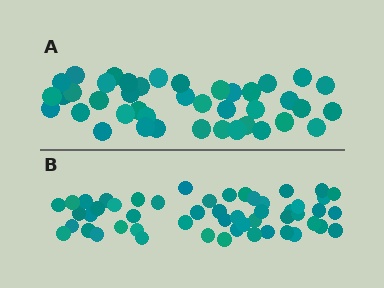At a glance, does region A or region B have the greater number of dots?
Region B (the bottom region) has more dots.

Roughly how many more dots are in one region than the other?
Region B has roughly 12 or so more dots than region A.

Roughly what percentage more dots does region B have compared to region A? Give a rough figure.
About 25% more.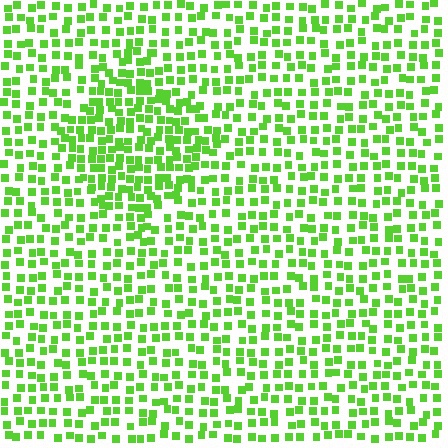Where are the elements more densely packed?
The elements are more densely packed inside the diamond boundary.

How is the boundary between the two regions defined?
The boundary is defined by a change in element density (approximately 1.6x ratio). All elements are the same color, size, and shape.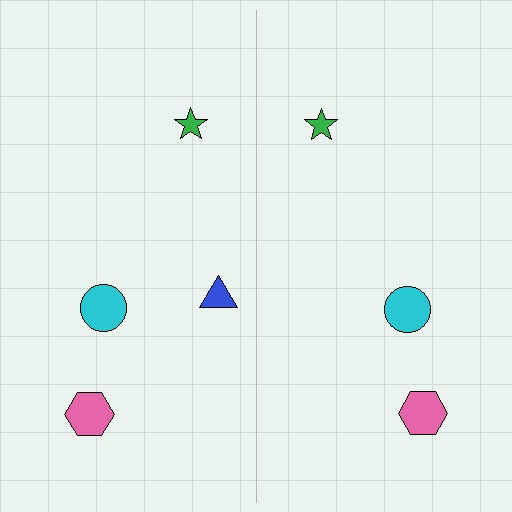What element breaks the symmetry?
A blue triangle is missing from the right side.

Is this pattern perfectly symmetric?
No, the pattern is not perfectly symmetric. A blue triangle is missing from the right side.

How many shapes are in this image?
There are 7 shapes in this image.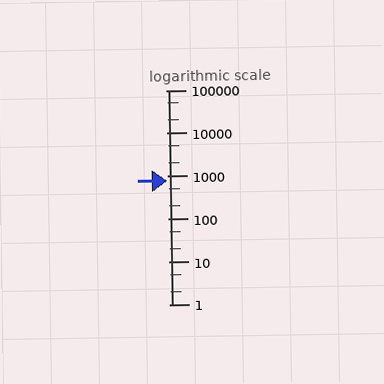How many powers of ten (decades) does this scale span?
The scale spans 5 decades, from 1 to 100000.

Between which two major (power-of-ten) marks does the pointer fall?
The pointer is between 100 and 1000.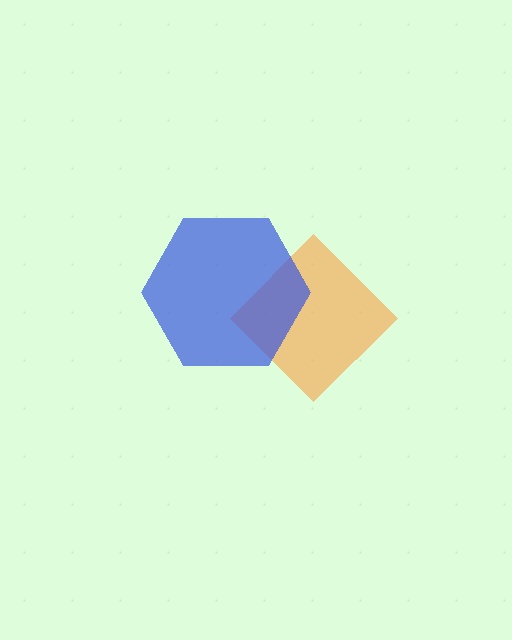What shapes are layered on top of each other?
The layered shapes are: an orange diamond, a blue hexagon.